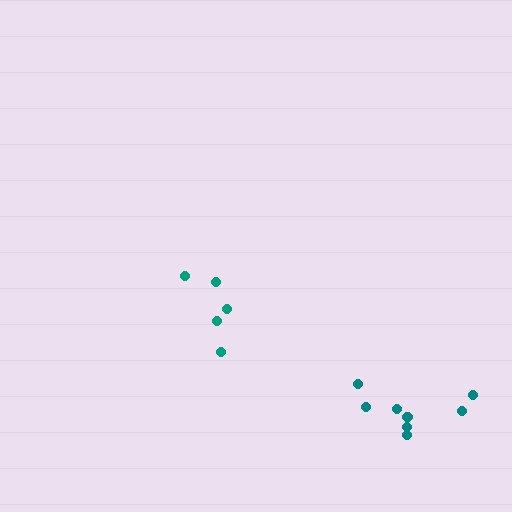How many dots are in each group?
Group 1: 5 dots, Group 2: 9 dots (14 total).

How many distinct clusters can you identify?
There are 2 distinct clusters.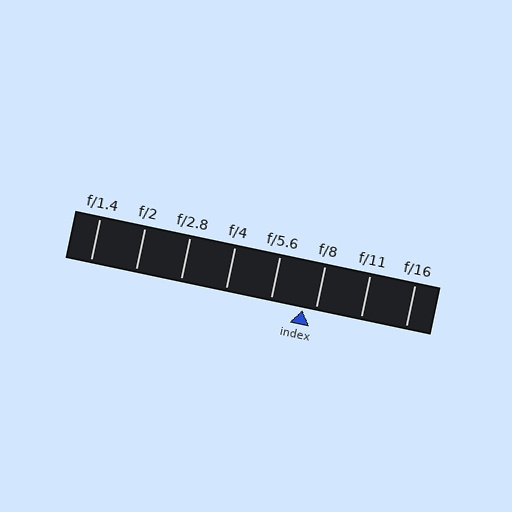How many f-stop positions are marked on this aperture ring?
There are 8 f-stop positions marked.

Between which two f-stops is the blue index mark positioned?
The index mark is between f/5.6 and f/8.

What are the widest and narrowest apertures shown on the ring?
The widest aperture shown is f/1.4 and the narrowest is f/16.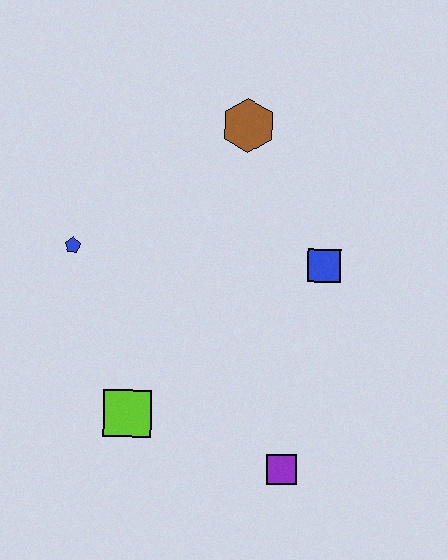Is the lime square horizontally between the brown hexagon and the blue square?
No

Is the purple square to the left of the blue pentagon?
No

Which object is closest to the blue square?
The brown hexagon is closest to the blue square.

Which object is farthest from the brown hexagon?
The purple square is farthest from the brown hexagon.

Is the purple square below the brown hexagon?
Yes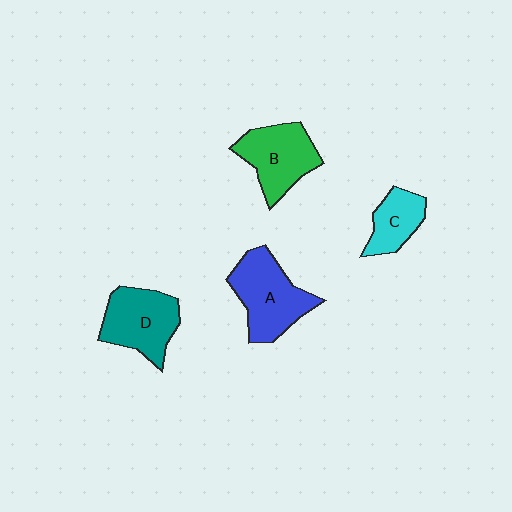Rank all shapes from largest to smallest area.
From largest to smallest: A (blue), D (teal), B (green), C (cyan).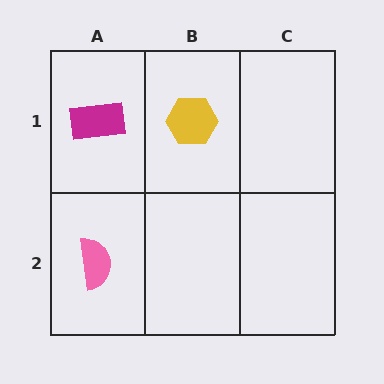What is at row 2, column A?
A pink semicircle.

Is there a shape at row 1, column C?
No, that cell is empty.